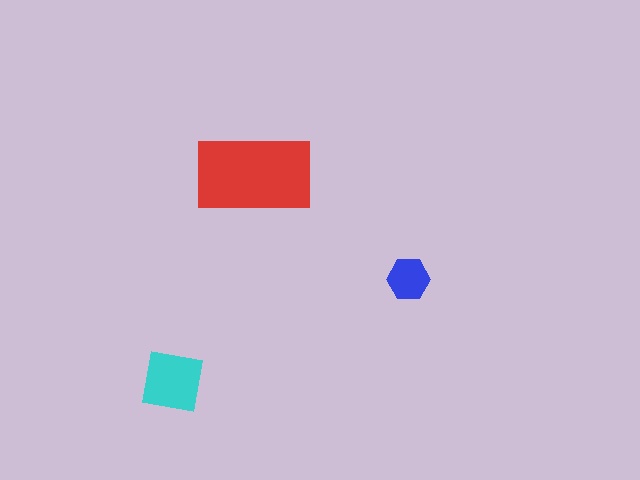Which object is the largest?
The red rectangle.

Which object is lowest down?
The cyan square is bottommost.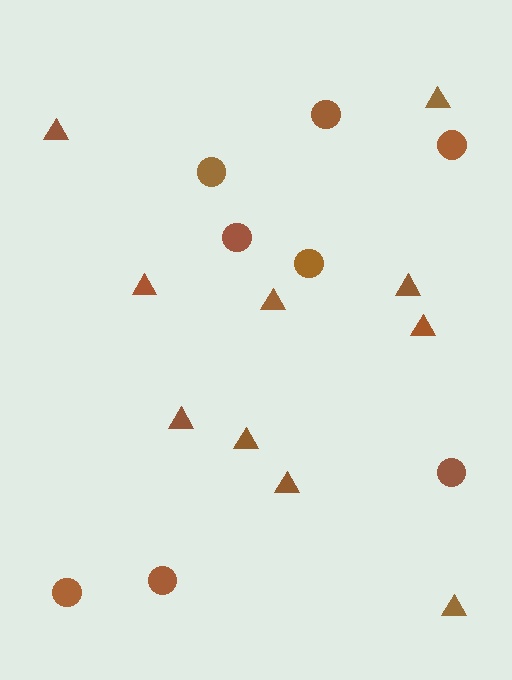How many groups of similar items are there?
There are 2 groups: one group of triangles (10) and one group of circles (8).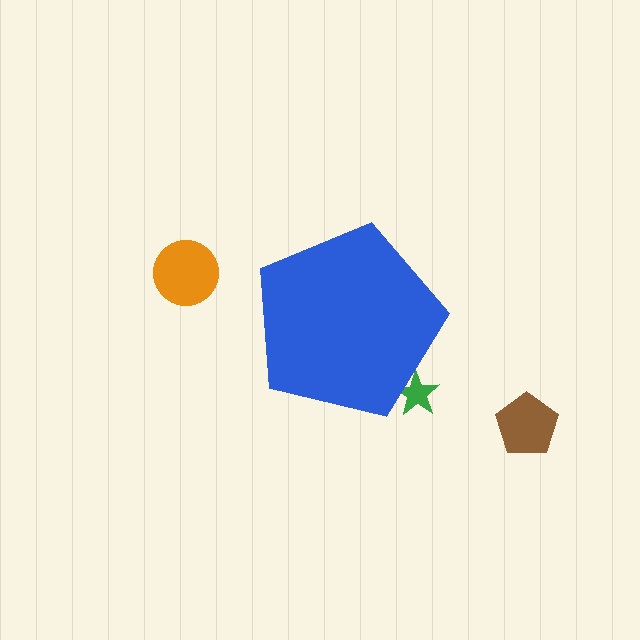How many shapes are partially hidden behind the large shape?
1 shape is partially hidden.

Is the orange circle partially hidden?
No, the orange circle is fully visible.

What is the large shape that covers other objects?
A blue pentagon.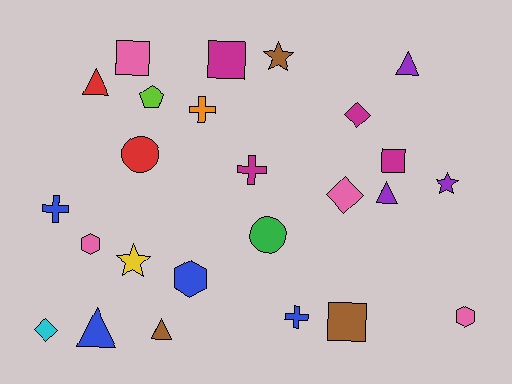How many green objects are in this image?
There is 1 green object.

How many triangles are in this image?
There are 5 triangles.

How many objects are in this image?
There are 25 objects.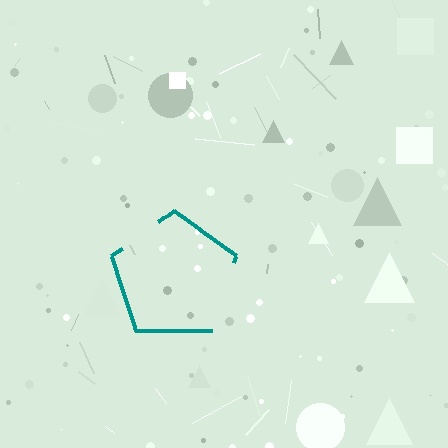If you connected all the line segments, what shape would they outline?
They would outline a pentagon.